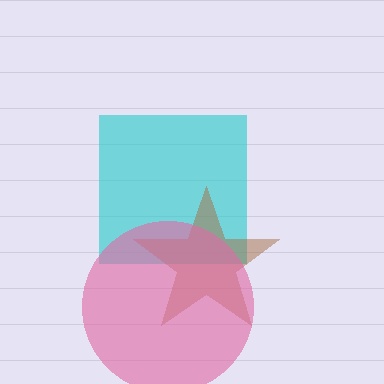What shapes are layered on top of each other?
The layered shapes are: a cyan square, a brown star, a pink circle.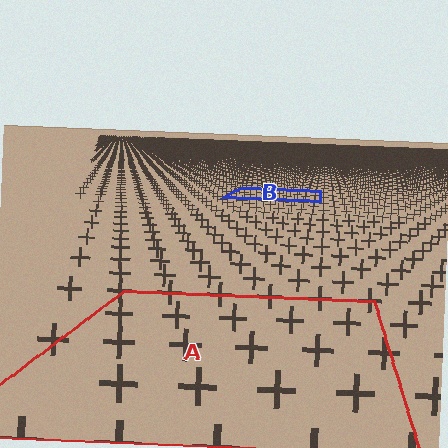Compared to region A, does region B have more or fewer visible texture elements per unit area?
Region B has more texture elements per unit area — they are packed more densely because it is farther away.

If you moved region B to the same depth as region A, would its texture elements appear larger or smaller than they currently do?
They would appear larger. At a closer depth, the same texture elements are projected at a bigger on-screen size.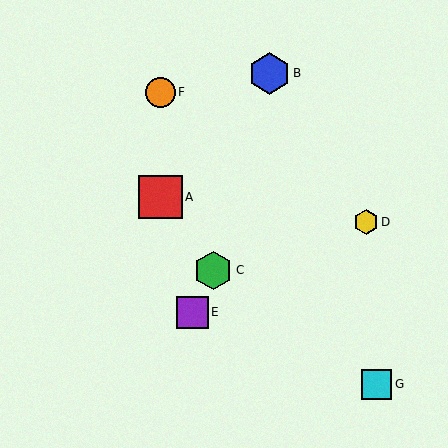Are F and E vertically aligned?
No, F is at x≈161 and E is at x≈193.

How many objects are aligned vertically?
2 objects (A, F) are aligned vertically.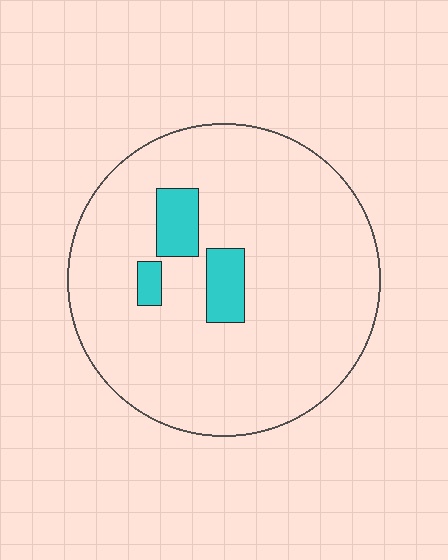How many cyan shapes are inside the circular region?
3.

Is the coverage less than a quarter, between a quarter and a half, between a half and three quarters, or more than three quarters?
Less than a quarter.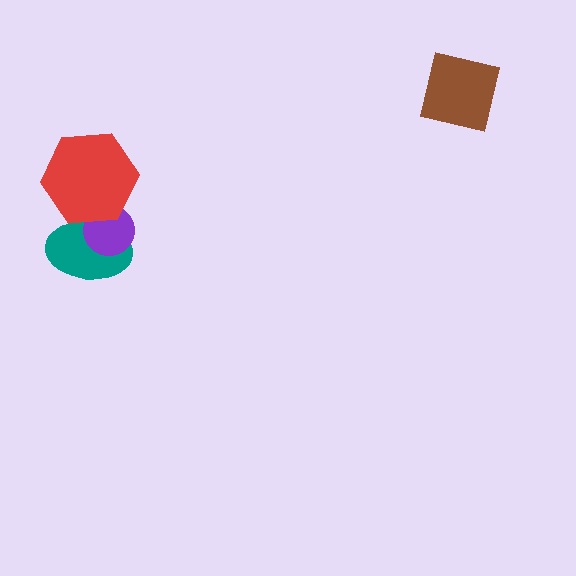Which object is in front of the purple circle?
The red hexagon is in front of the purple circle.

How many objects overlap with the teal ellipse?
2 objects overlap with the teal ellipse.